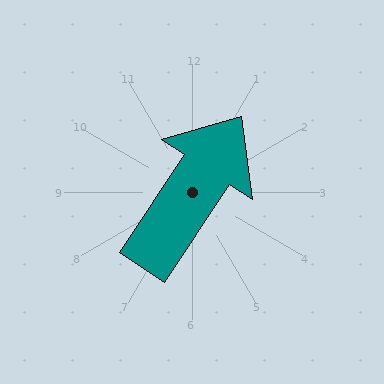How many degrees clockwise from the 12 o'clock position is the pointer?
Approximately 34 degrees.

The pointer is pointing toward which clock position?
Roughly 1 o'clock.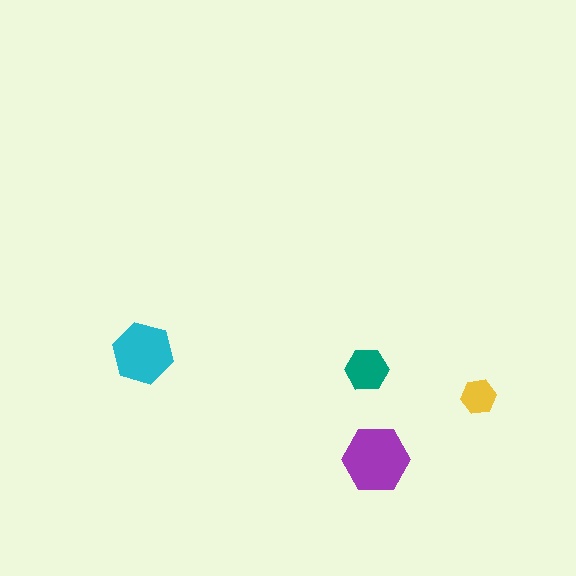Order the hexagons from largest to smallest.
the purple one, the cyan one, the teal one, the yellow one.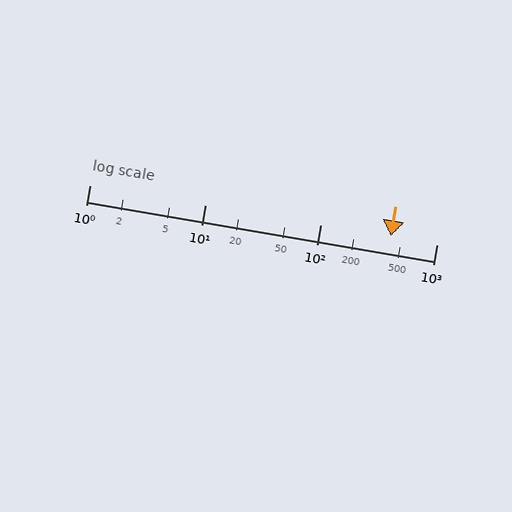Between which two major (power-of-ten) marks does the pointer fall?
The pointer is between 100 and 1000.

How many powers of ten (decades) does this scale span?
The scale spans 3 decades, from 1 to 1000.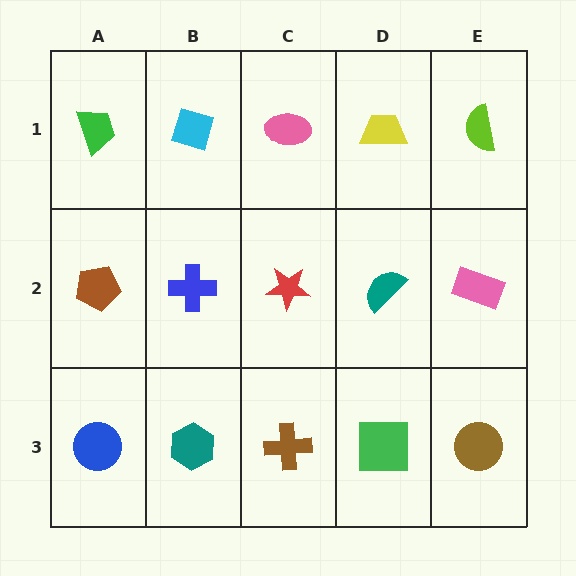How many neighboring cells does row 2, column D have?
4.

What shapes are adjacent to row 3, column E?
A pink rectangle (row 2, column E), a green square (row 3, column D).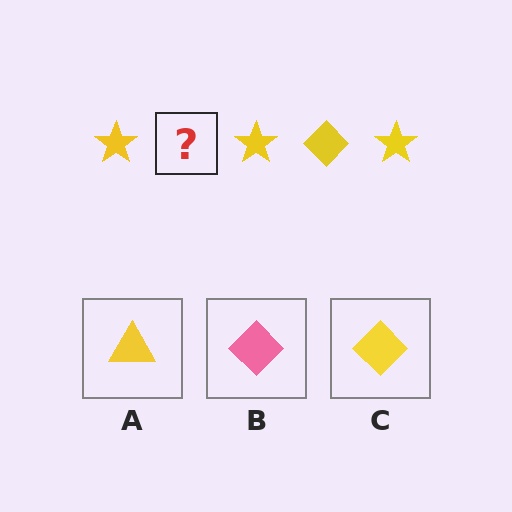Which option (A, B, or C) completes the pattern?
C.